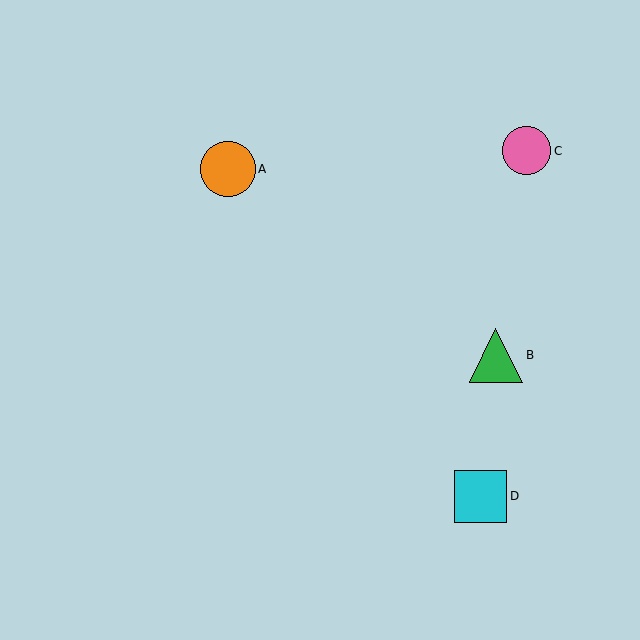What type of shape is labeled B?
Shape B is a green triangle.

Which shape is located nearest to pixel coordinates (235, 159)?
The orange circle (labeled A) at (228, 169) is nearest to that location.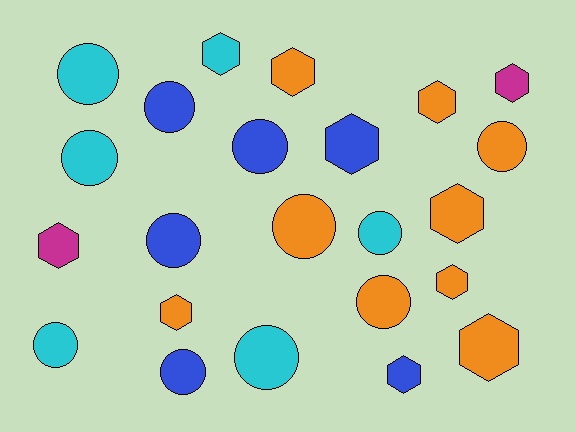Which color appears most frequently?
Orange, with 9 objects.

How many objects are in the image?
There are 23 objects.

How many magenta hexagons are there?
There are 2 magenta hexagons.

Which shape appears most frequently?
Circle, with 12 objects.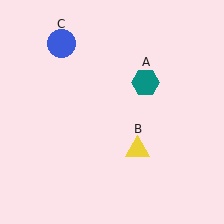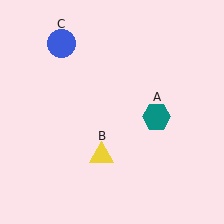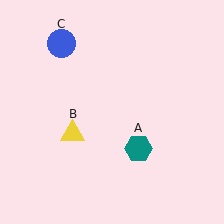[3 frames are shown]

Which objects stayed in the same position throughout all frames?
Blue circle (object C) remained stationary.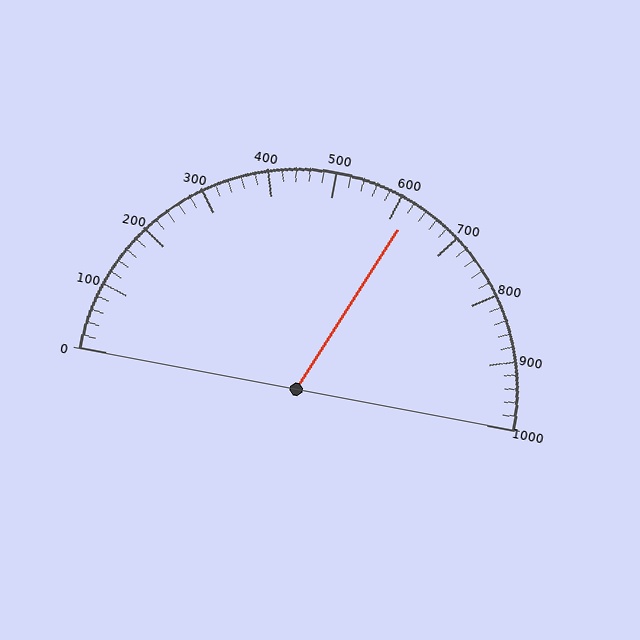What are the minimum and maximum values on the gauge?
The gauge ranges from 0 to 1000.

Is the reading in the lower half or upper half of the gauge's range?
The reading is in the upper half of the range (0 to 1000).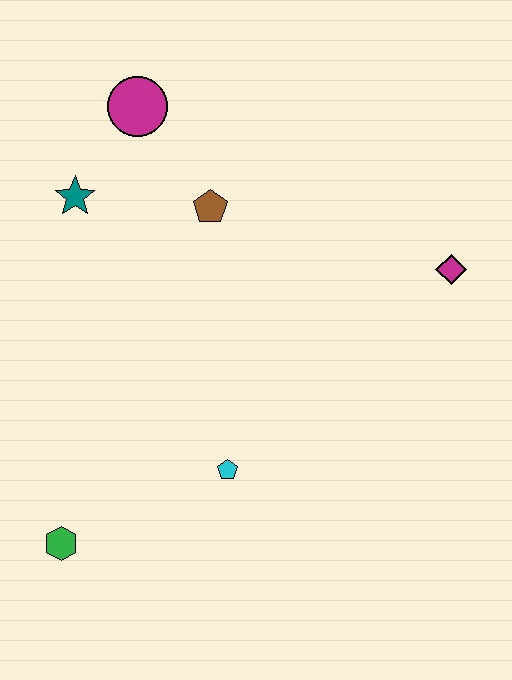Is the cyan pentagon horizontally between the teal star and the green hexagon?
No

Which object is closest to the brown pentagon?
The magenta circle is closest to the brown pentagon.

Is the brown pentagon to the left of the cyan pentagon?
Yes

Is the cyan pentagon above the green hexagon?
Yes